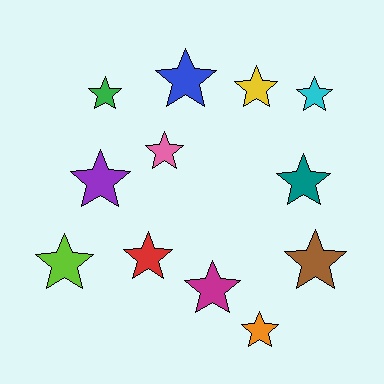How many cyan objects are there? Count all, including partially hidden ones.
There is 1 cyan object.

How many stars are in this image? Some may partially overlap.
There are 12 stars.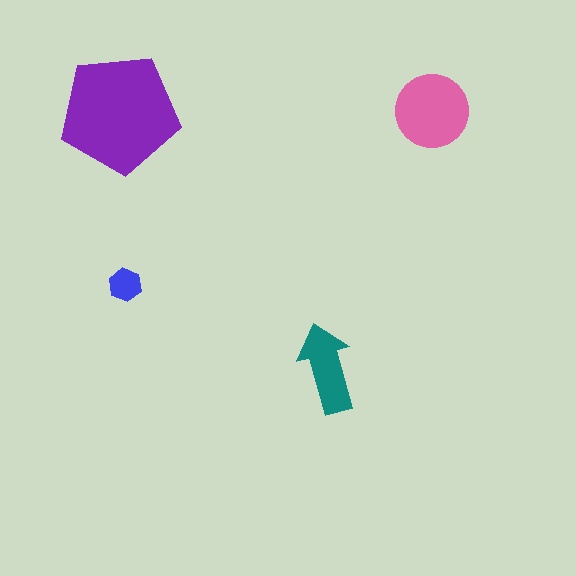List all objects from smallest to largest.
The blue hexagon, the teal arrow, the pink circle, the purple pentagon.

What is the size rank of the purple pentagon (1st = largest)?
1st.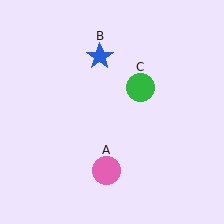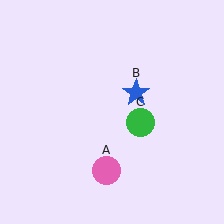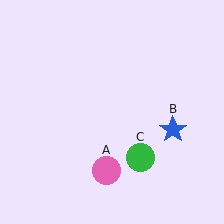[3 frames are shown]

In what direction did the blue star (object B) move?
The blue star (object B) moved down and to the right.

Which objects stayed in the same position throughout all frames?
Pink circle (object A) remained stationary.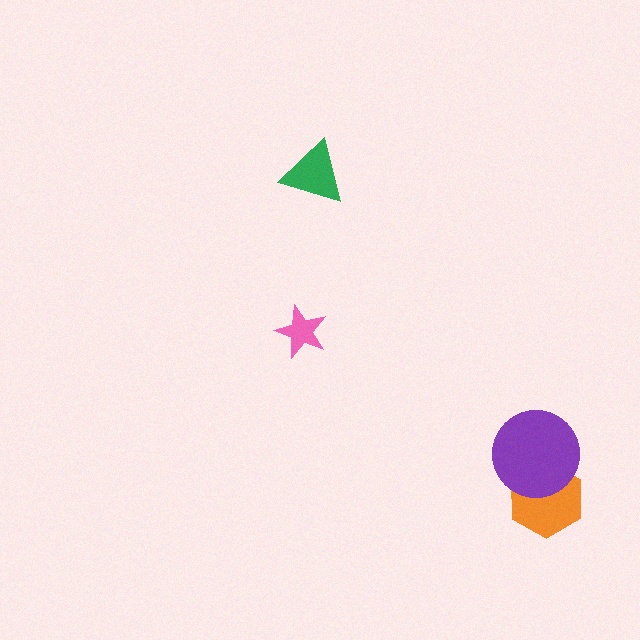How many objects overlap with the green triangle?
0 objects overlap with the green triangle.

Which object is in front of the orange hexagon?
The purple circle is in front of the orange hexagon.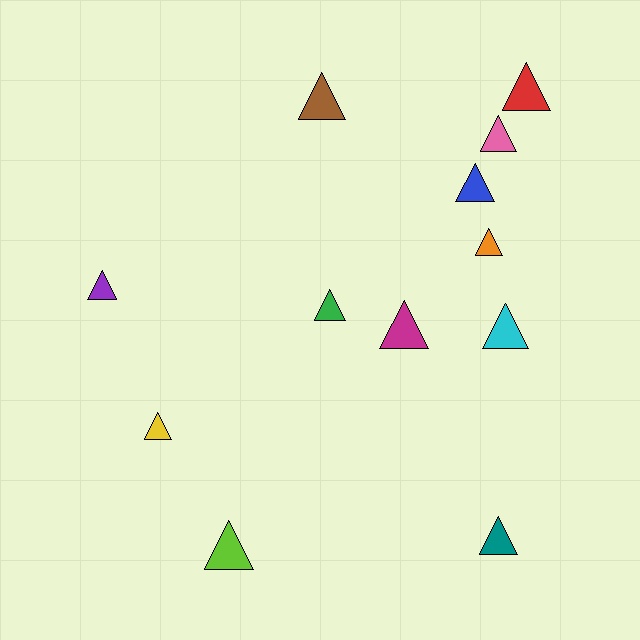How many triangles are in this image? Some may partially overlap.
There are 12 triangles.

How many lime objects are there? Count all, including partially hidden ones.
There is 1 lime object.